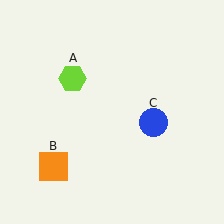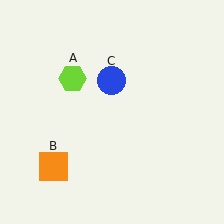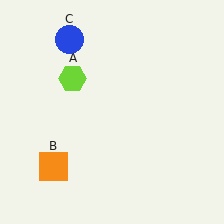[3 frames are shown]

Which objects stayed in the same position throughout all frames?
Lime hexagon (object A) and orange square (object B) remained stationary.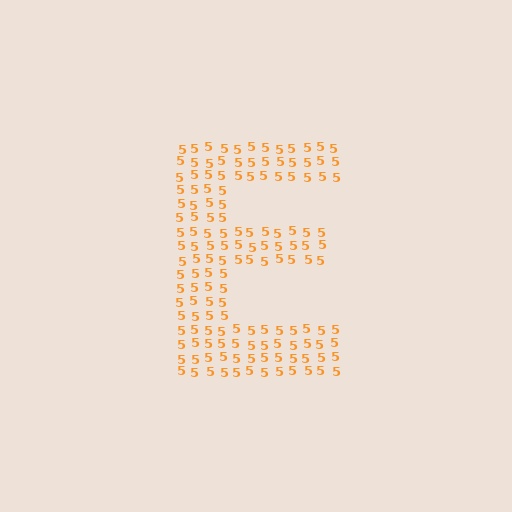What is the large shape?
The large shape is the letter E.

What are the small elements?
The small elements are digit 5's.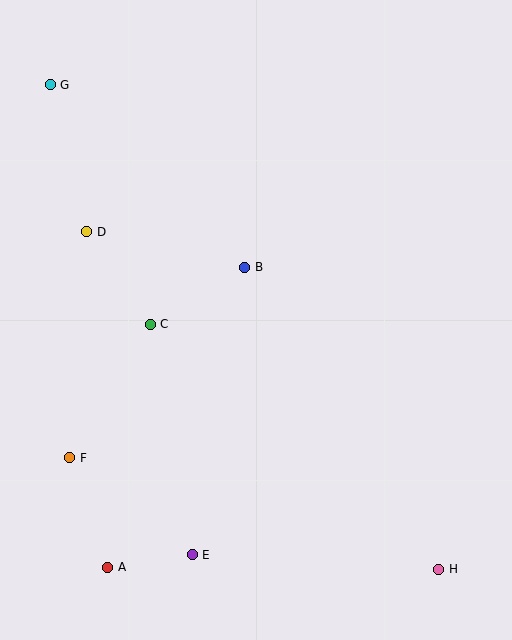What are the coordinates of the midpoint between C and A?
The midpoint between C and A is at (129, 446).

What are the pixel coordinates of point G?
Point G is at (50, 85).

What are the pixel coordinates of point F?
Point F is at (70, 458).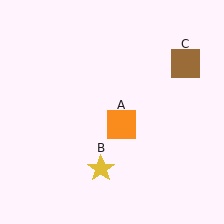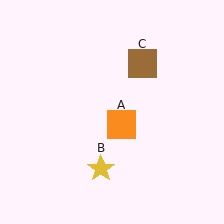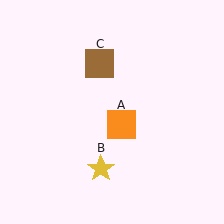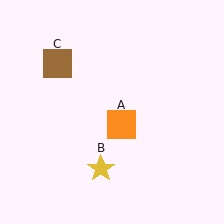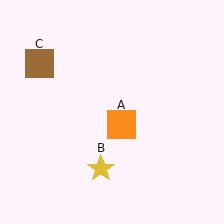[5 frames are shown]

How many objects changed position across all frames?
1 object changed position: brown square (object C).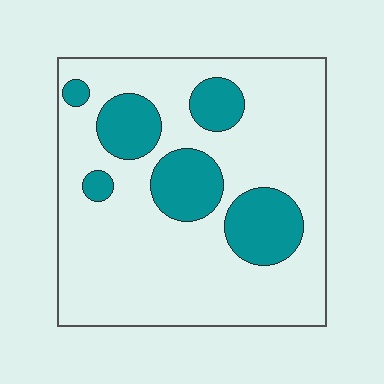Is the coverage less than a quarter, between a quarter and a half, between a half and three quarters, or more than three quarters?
Less than a quarter.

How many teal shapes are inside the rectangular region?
6.